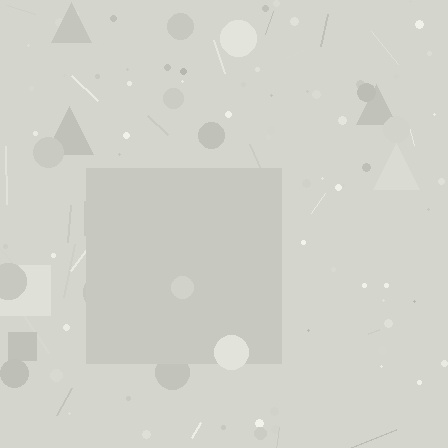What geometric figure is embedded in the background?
A square is embedded in the background.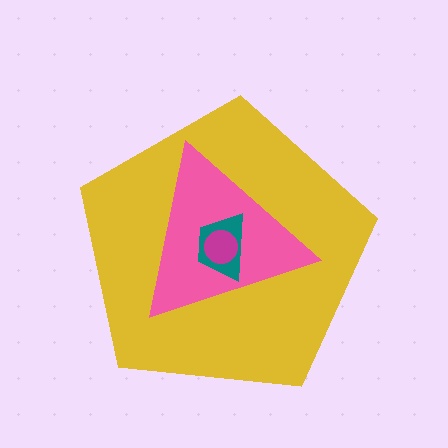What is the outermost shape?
The yellow pentagon.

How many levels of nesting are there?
4.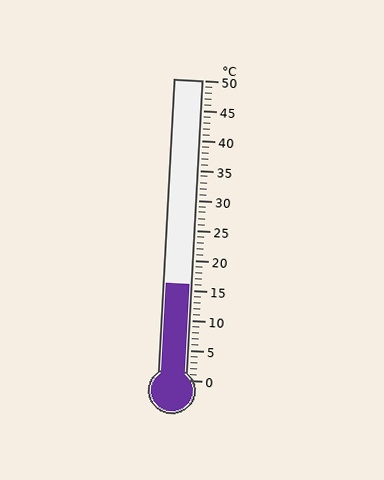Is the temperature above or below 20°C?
The temperature is below 20°C.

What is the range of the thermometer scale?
The thermometer scale ranges from 0°C to 50°C.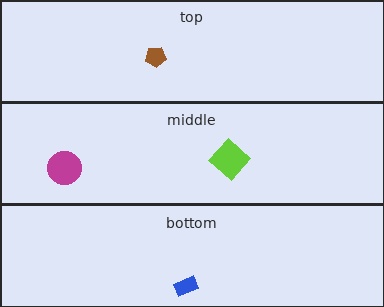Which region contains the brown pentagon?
The top region.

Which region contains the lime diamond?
The middle region.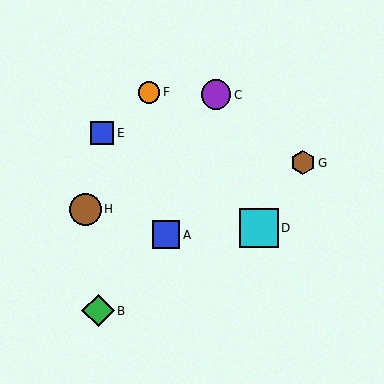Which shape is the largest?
The cyan square (labeled D) is the largest.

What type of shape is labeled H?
Shape H is a brown circle.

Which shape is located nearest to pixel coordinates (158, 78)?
The orange circle (labeled F) at (149, 92) is nearest to that location.